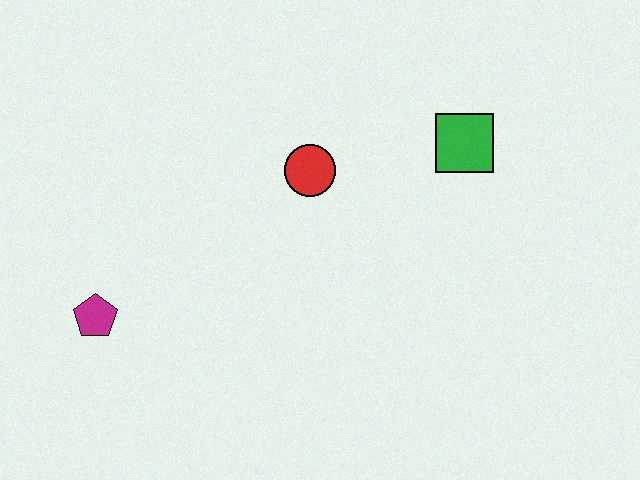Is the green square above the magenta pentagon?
Yes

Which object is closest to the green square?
The red circle is closest to the green square.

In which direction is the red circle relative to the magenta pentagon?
The red circle is to the right of the magenta pentagon.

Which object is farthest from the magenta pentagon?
The green square is farthest from the magenta pentagon.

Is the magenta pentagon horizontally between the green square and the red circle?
No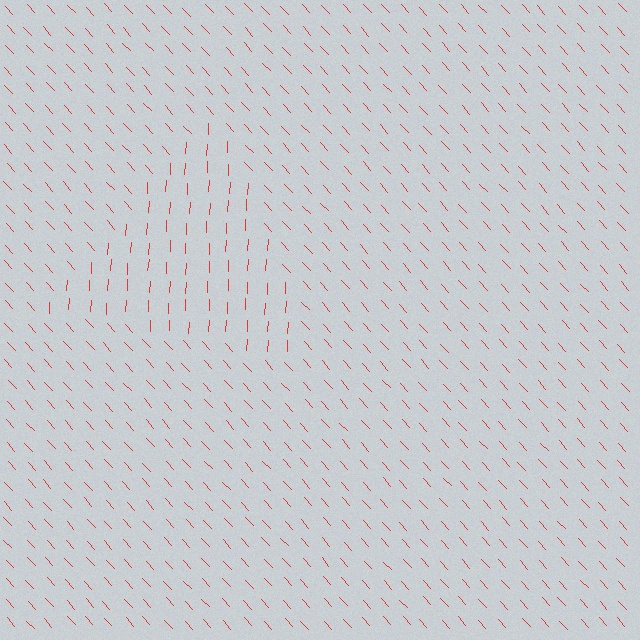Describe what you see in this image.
The image is filled with small red line segments. A triangle region in the image has lines oriented differently from the surrounding lines, creating a visible texture boundary.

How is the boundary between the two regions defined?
The boundary is defined purely by a change in line orientation (approximately 45 degrees difference). All lines are the same color and thickness.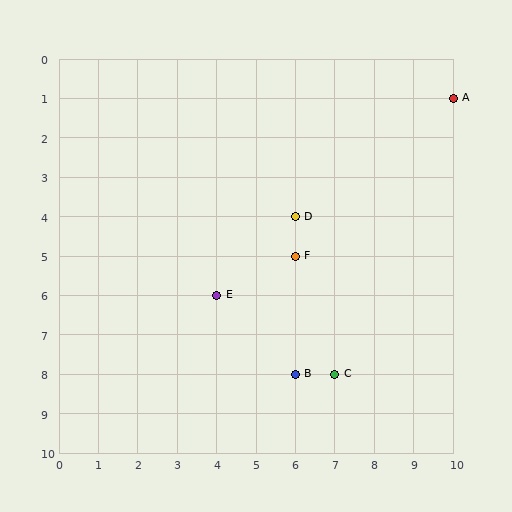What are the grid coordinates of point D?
Point D is at grid coordinates (6, 4).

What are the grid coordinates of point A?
Point A is at grid coordinates (10, 1).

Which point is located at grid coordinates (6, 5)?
Point F is at (6, 5).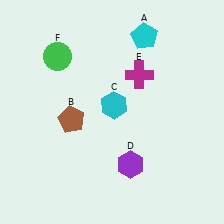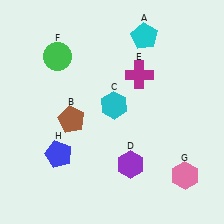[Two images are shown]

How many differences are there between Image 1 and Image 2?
There are 2 differences between the two images.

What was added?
A pink hexagon (G), a blue pentagon (H) were added in Image 2.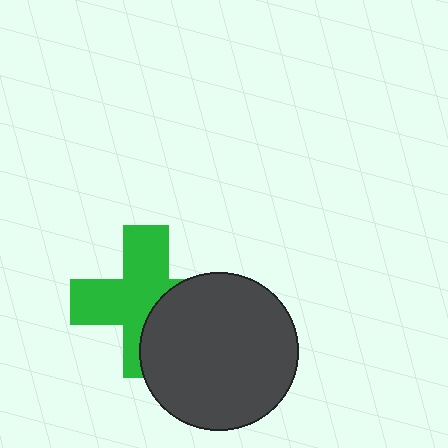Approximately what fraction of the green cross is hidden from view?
Roughly 37% of the green cross is hidden behind the dark gray circle.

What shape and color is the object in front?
The object in front is a dark gray circle.